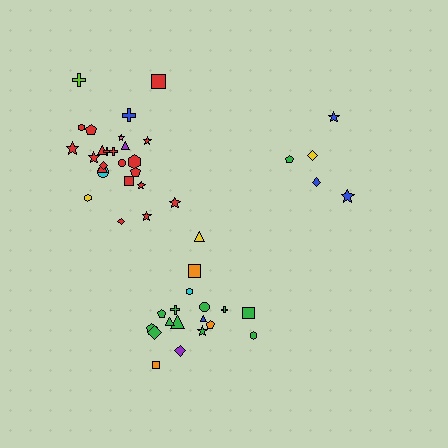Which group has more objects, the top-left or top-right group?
The top-left group.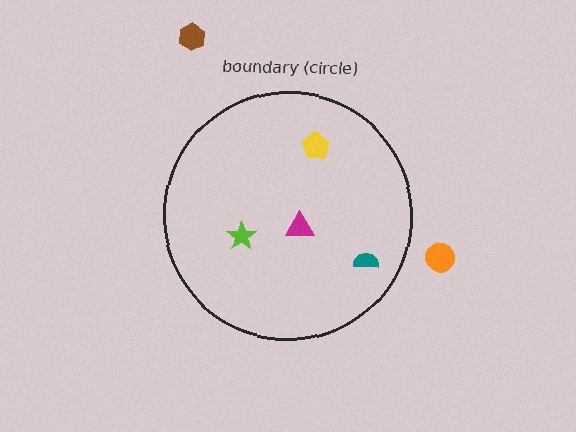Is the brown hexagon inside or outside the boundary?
Outside.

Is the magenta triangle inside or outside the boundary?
Inside.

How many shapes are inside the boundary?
4 inside, 2 outside.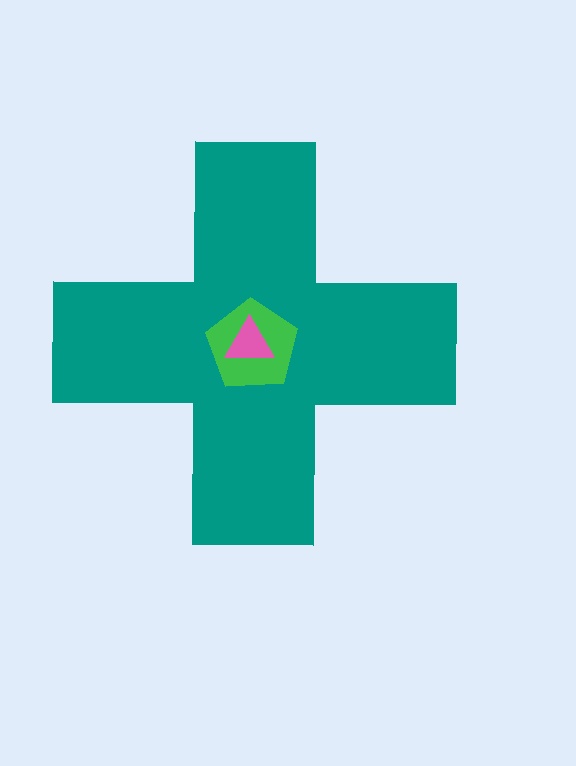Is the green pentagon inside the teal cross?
Yes.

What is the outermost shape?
The teal cross.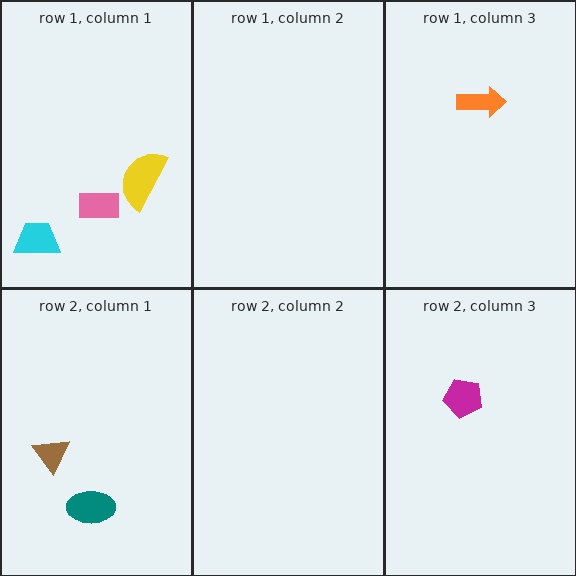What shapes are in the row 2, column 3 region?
The magenta pentagon.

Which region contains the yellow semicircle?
The row 1, column 1 region.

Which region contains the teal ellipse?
The row 2, column 1 region.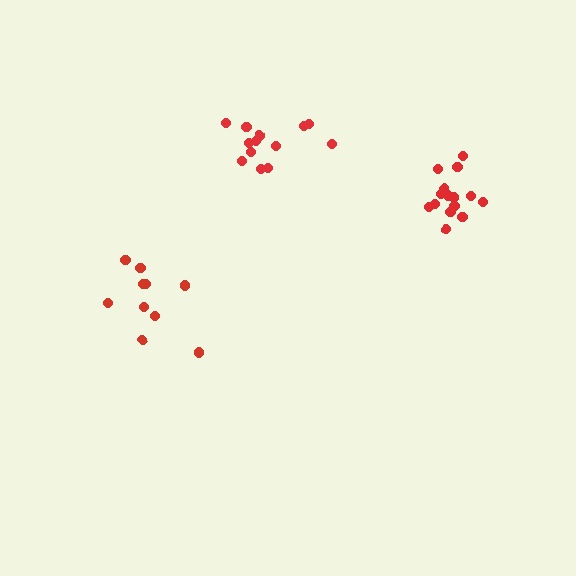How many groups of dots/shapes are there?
There are 3 groups.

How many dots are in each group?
Group 1: 10 dots, Group 2: 15 dots, Group 3: 13 dots (38 total).